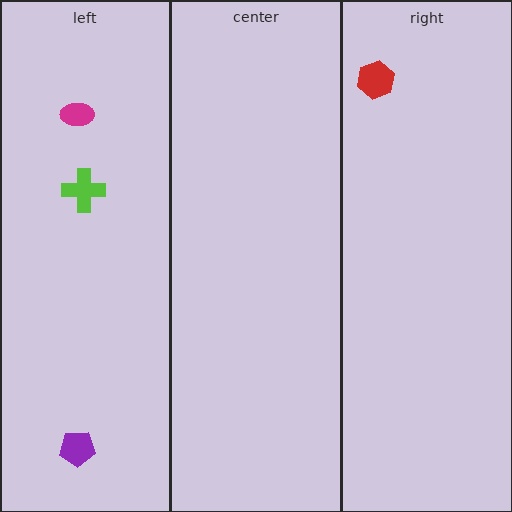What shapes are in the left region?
The purple pentagon, the lime cross, the magenta ellipse.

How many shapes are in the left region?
3.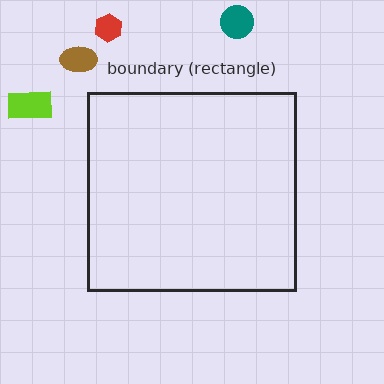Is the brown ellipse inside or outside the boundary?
Outside.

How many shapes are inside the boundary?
0 inside, 4 outside.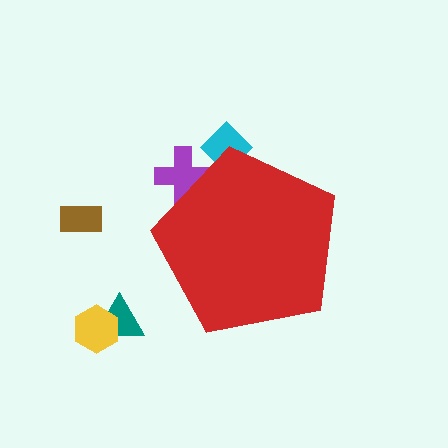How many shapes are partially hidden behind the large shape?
2 shapes are partially hidden.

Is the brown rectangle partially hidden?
No, the brown rectangle is fully visible.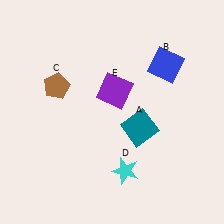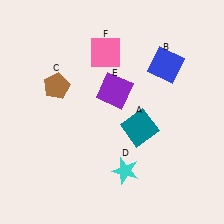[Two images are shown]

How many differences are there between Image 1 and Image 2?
There is 1 difference between the two images.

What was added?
A pink square (F) was added in Image 2.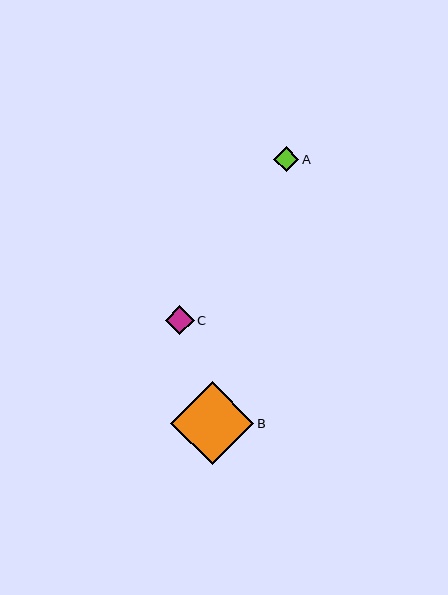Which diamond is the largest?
Diamond B is the largest with a size of approximately 83 pixels.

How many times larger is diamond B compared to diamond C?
Diamond B is approximately 2.9 times the size of diamond C.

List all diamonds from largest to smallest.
From largest to smallest: B, C, A.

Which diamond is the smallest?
Diamond A is the smallest with a size of approximately 25 pixels.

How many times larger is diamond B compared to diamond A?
Diamond B is approximately 3.3 times the size of diamond A.